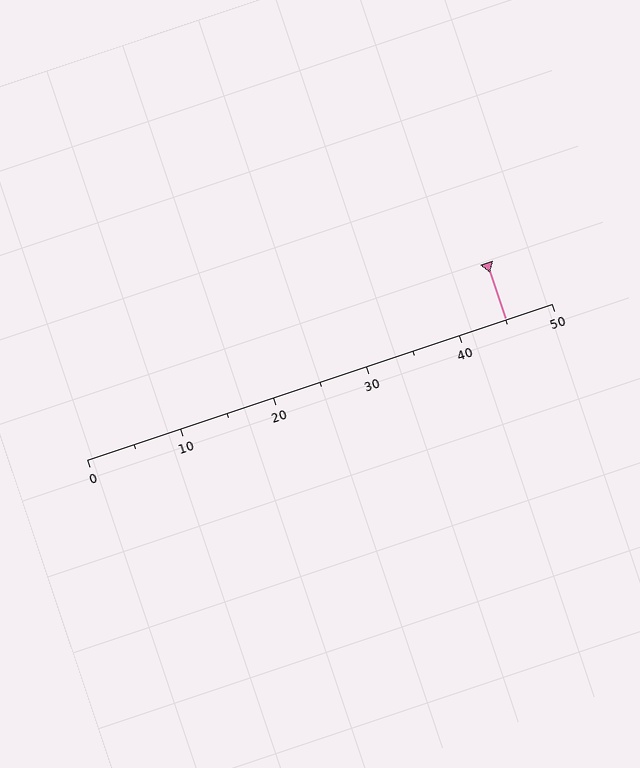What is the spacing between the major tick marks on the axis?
The major ticks are spaced 10 apart.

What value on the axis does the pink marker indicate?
The marker indicates approximately 45.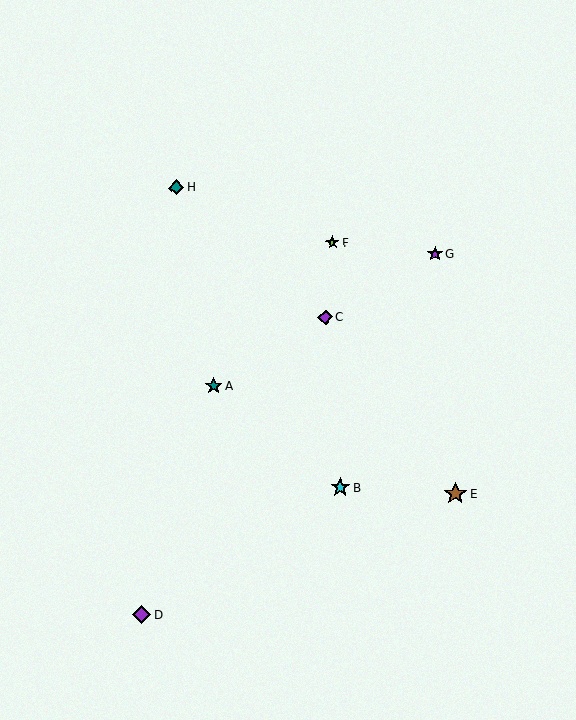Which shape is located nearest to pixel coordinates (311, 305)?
The purple diamond (labeled C) at (326, 317) is nearest to that location.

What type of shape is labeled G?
Shape G is a purple star.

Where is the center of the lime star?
The center of the lime star is at (333, 243).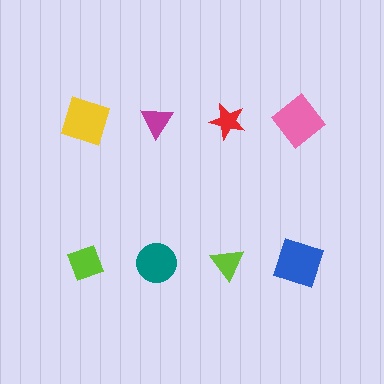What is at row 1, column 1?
A yellow square.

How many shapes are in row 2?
4 shapes.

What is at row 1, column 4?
A pink diamond.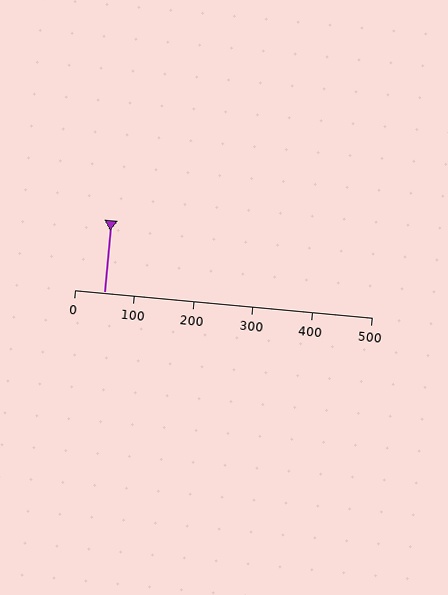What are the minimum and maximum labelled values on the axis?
The axis runs from 0 to 500.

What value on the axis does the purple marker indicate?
The marker indicates approximately 50.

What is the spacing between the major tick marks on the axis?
The major ticks are spaced 100 apart.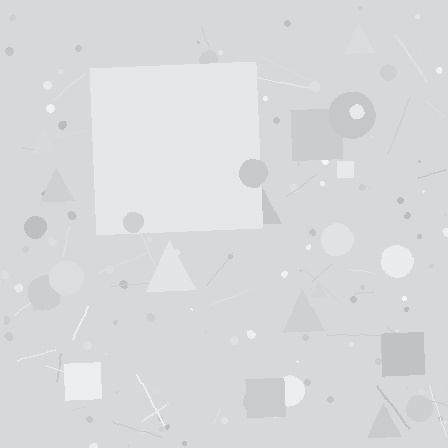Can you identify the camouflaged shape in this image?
The camouflaged shape is a square.